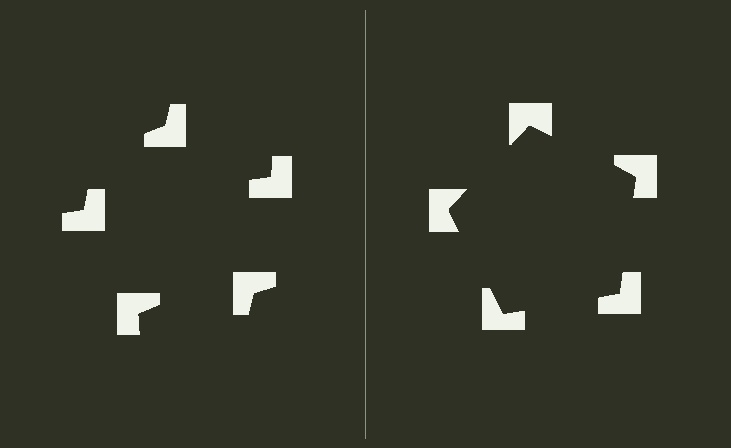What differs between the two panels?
The notched squares are positioned identically on both sides; only the wedge orientations differ. On the right they align to a pentagon; on the left they are misaligned.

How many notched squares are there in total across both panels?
10 — 5 on each side.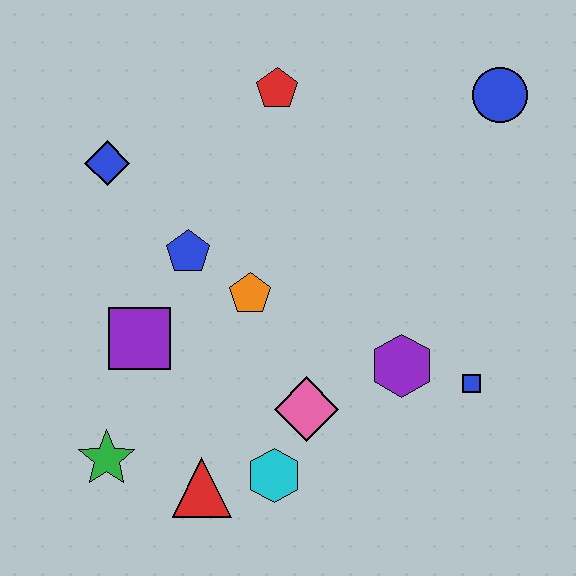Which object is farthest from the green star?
The blue circle is farthest from the green star.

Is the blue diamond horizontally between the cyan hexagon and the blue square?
No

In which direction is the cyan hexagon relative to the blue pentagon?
The cyan hexagon is below the blue pentagon.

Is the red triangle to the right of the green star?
Yes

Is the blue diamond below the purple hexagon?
No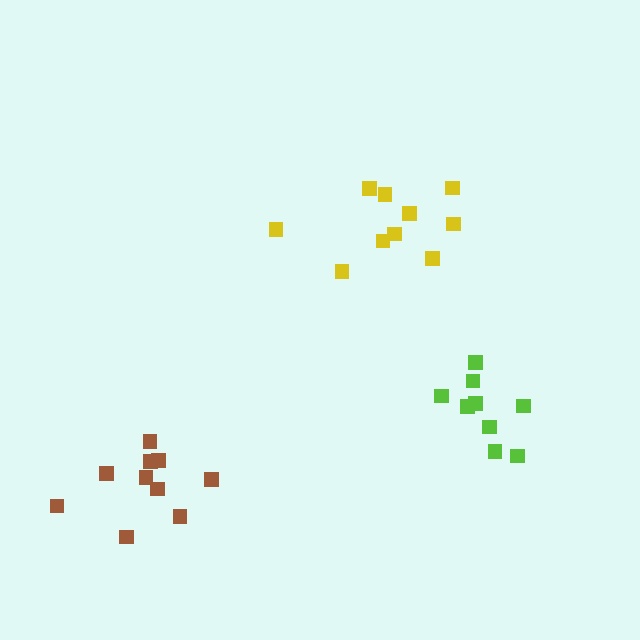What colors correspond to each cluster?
The clusters are colored: brown, yellow, lime.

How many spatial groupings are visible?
There are 3 spatial groupings.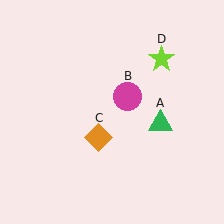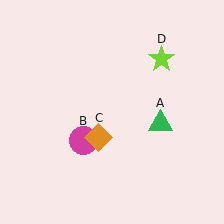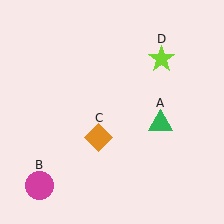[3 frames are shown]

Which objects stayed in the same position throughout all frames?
Green triangle (object A) and orange diamond (object C) and lime star (object D) remained stationary.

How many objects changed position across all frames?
1 object changed position: magenta circle (object B).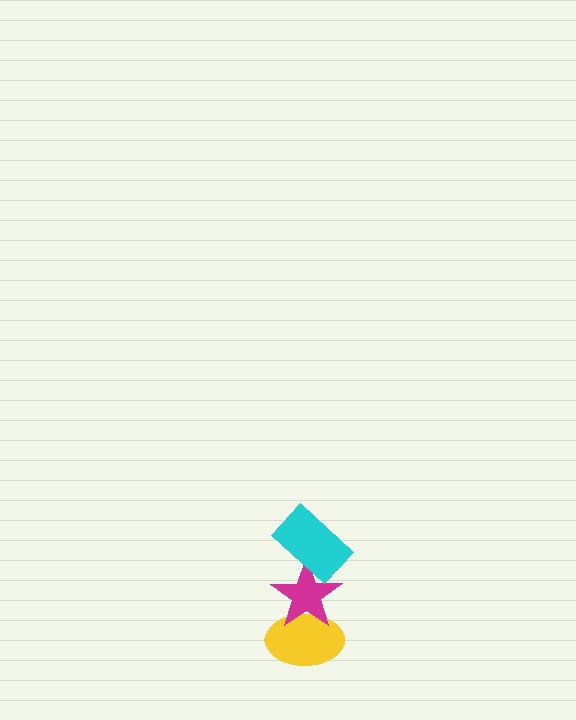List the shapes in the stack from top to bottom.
From top to bottom: the cyan rectangle, the magenta star, the yellow ellipse.